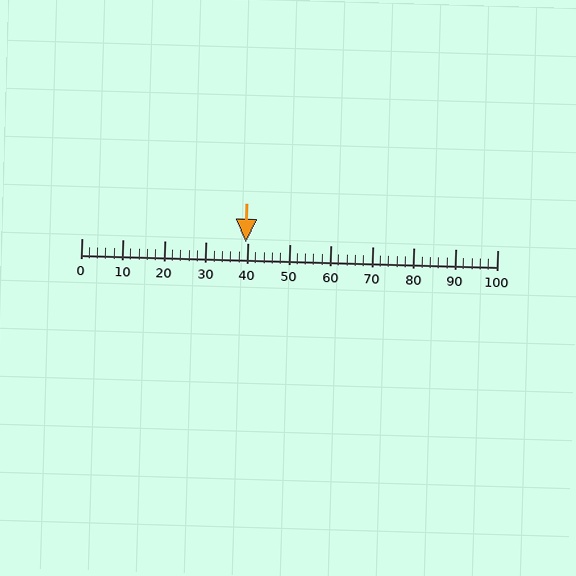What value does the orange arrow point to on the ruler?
The orange arrow points to approximately 40.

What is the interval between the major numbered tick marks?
The major tick marks are spaced 10 units apart.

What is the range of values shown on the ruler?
The ruler shows values from 0 to 100.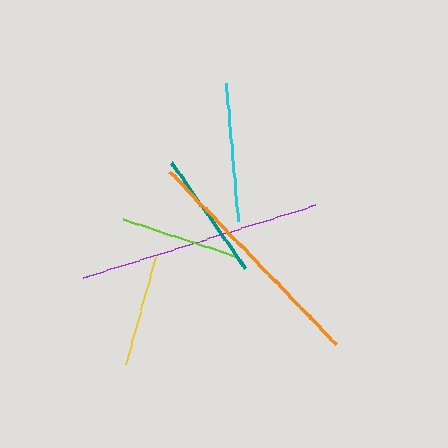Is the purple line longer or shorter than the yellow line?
The purple line is longer than the yellow line.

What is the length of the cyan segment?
The cyan segment is approximately 138 pixels long.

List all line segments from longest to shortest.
From longest to shortest: purple, orange, cyan, teal, lime, yellow.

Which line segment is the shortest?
The yellow line is the shortest at approximately 112 pixels.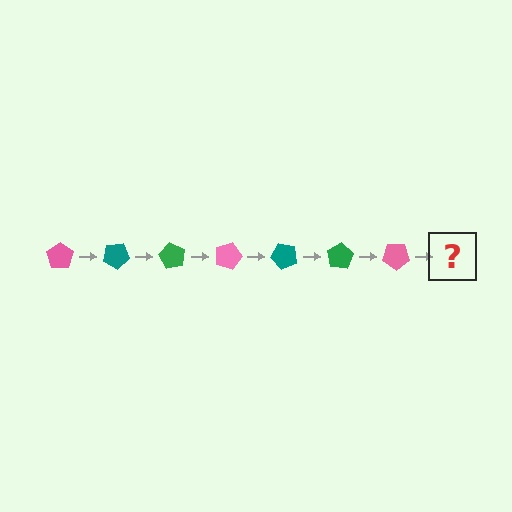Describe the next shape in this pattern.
It should be a teal pentagon, rotated 210 degrees from the start.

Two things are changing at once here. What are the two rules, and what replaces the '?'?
The two rules are that it rotates 30 degrees each step and the color cycles through pink, teal, and green. The '?' should be a teal pentagon, rotated 210 degrees from the start.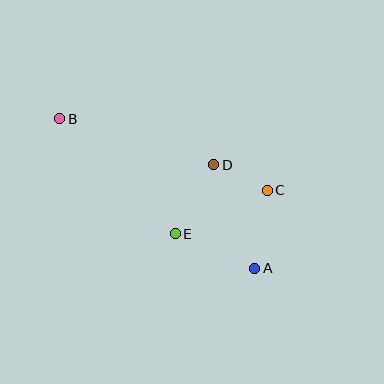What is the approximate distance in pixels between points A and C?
The distance between A and C is approximately 79 pixels.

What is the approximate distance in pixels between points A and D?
The distance between A and D is approximately 111 pixels.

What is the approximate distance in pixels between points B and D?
The distance between B and D is approximately 161 pixels.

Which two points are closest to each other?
Points C and D are closest to each other.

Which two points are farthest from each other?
Points A and B are farthest from each other.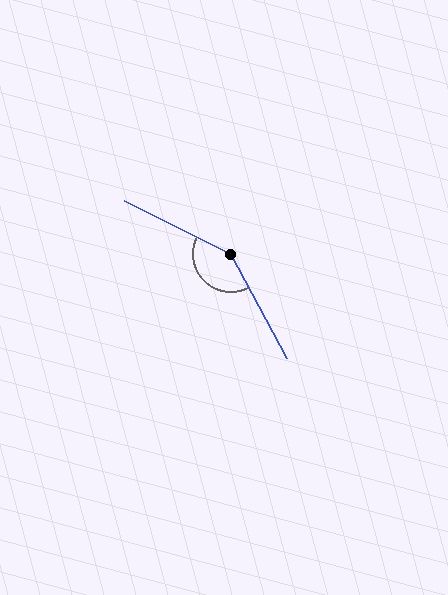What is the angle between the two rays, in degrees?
Approximately 145 degrees.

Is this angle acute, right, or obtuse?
It is obtuse.